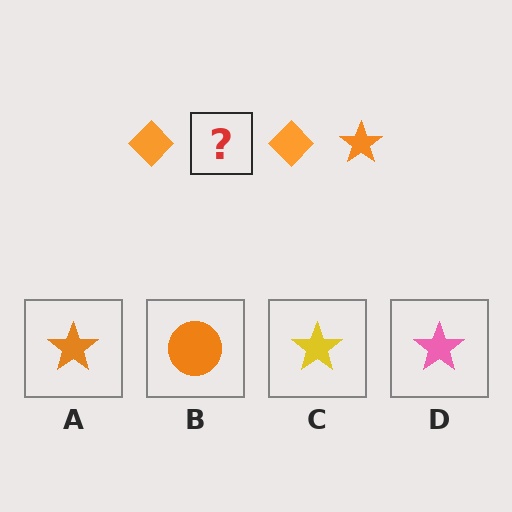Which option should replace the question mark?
Option A.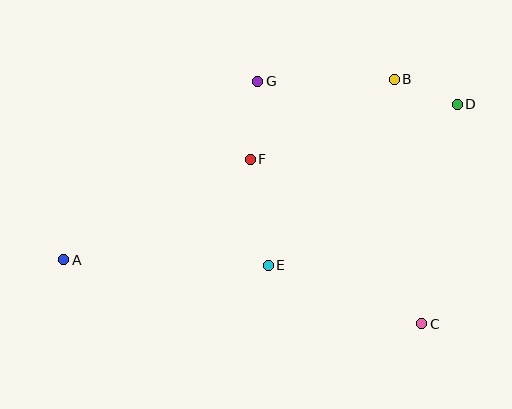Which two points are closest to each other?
Points B and D are closest to each other.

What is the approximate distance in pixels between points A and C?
The distance between A and C is approximately 364 pixels.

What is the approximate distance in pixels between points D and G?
The distance between D and G is approximately 201 pixels.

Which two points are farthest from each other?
Points A and D are farthest from each other.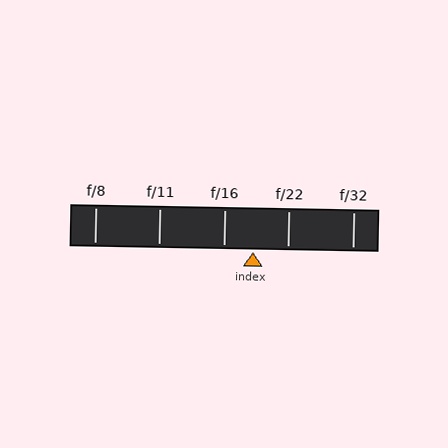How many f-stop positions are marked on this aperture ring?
There are 5 f-stop positions marked.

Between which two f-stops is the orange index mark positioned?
The index mark is between f/16 and f/22.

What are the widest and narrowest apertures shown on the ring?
The widest aperture shown is f/8 and the narrowest is f/32.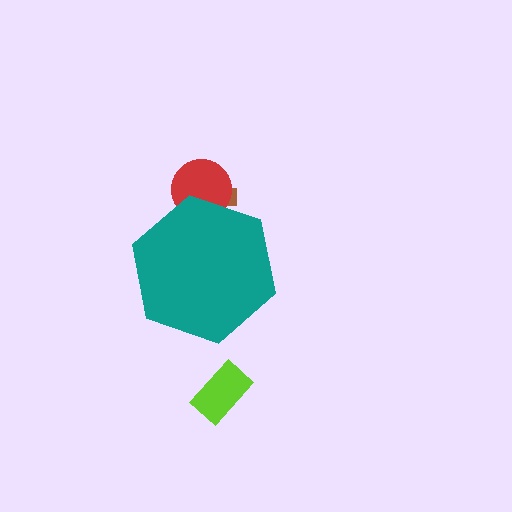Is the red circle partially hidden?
Yes, the red circle is partially hidden behind the teal hexagon.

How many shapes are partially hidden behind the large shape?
2 shapes are partially hidden.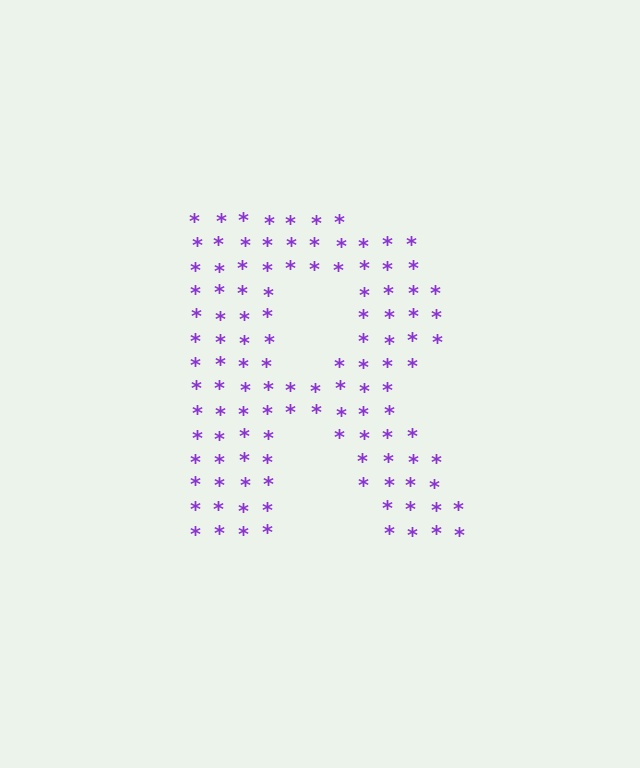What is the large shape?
The large shape is the letter R.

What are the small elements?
The small elements are asterisks.